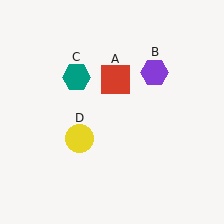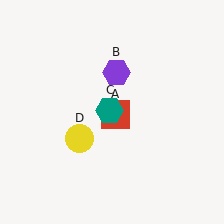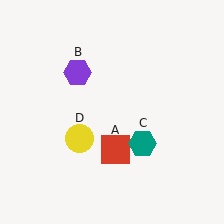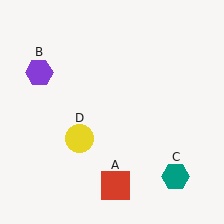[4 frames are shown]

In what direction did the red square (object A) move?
The red square (object A) moved down.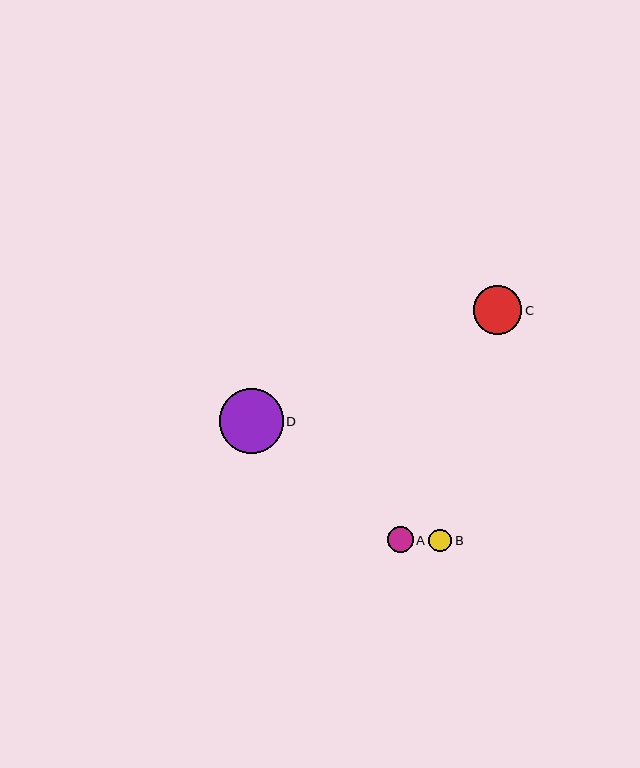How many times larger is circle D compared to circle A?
Circle D is approximately 2.4 times the size of circle A.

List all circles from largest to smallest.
From largest to smallest: D, C, A, B.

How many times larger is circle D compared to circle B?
Circle D is approximately 2.8 times the size of circle B.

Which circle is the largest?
Circle D is the largest with a size of approximately 64 pixels.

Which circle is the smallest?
Circle B is the smallest with a size of approximately 23 pixels.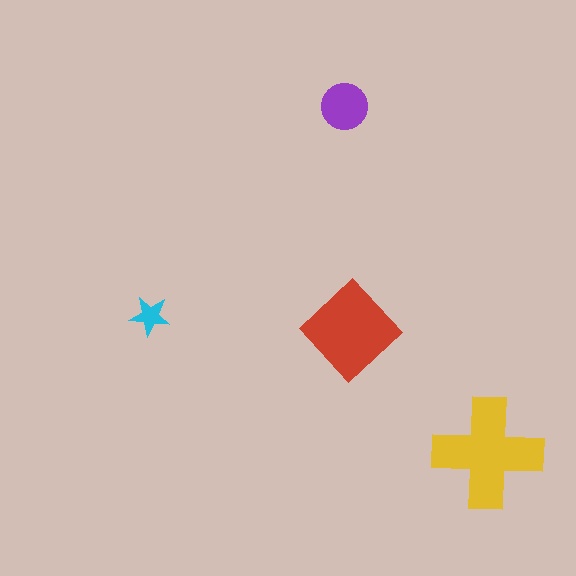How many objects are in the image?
There are 4 objects in the image.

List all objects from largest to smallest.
The yellow cross, the red diamond, the purple circle, the cyan star.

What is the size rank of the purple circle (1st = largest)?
3rd.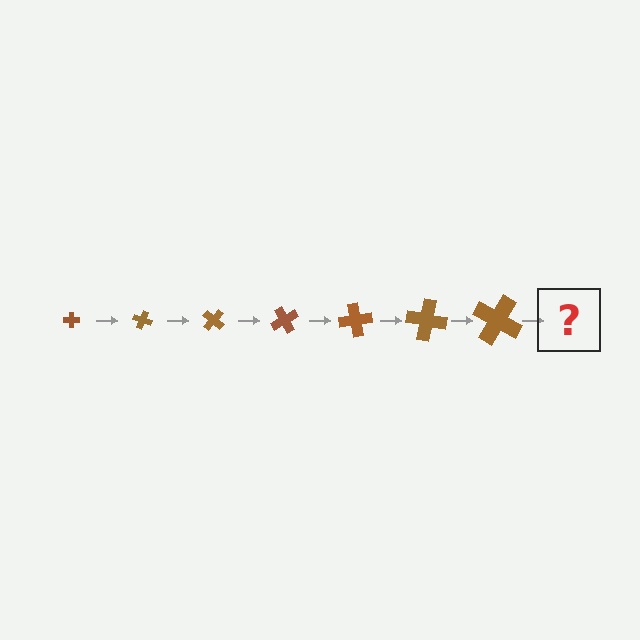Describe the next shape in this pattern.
It should be a cross, larger than the previous one and rotated 140 degrees from the start.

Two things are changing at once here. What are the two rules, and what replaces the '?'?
The two rules are that the cross grows larger each step and it rotates 20 degrees each step. The '?' should be a cross, larger than the previous one and rotated 140 degrees from the start.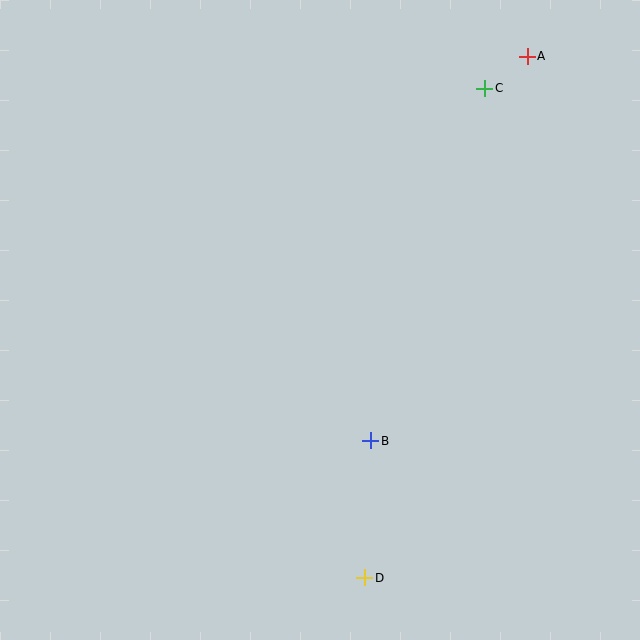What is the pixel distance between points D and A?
The distance between D and A is 546 pixels.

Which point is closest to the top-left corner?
Point C is closest to the top-left corner.